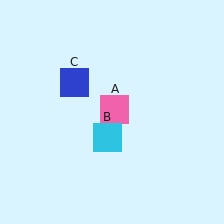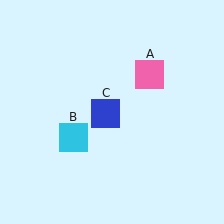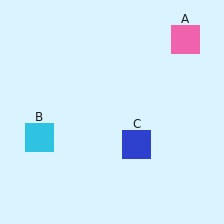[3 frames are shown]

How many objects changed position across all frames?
3 objects changed position: pink square (object A), cyan square (object B), blue square (object C).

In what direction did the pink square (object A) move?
The pink square (object A) moved up and to the right.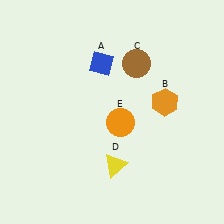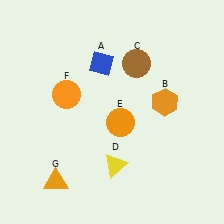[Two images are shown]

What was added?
An orange circle (F), an orange triangle (G) were added in Image 2.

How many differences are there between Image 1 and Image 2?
There are 2 differences between the two images.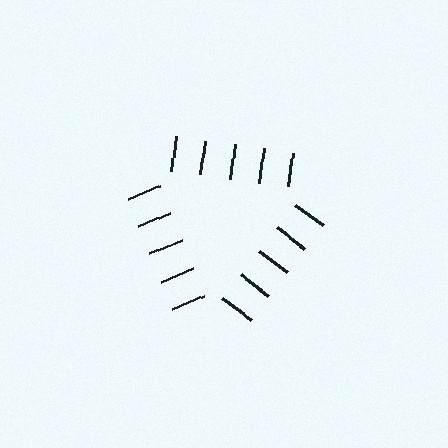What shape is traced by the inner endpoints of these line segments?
An illusory triangle — the line segments terminate on its edges but no continuous stroke is drawn.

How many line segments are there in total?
15 — 5 along each of the 3 edges.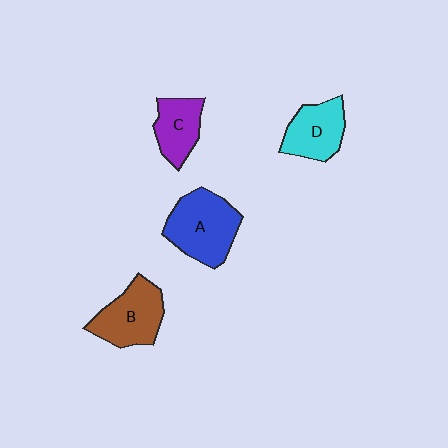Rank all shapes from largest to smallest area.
From largest to smallest: A (blue), B (brown), D (cyan), C (purple).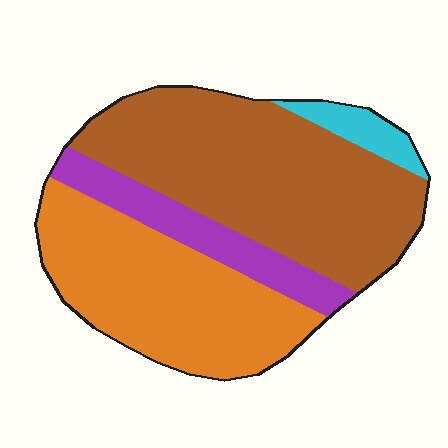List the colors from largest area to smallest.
From largest to smallest: brown, orange, purple, cyan.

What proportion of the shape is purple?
Purple covers 13% of the shape.